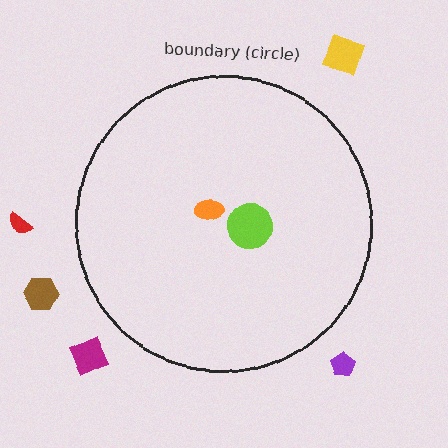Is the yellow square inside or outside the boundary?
Outside.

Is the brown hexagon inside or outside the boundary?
Outside.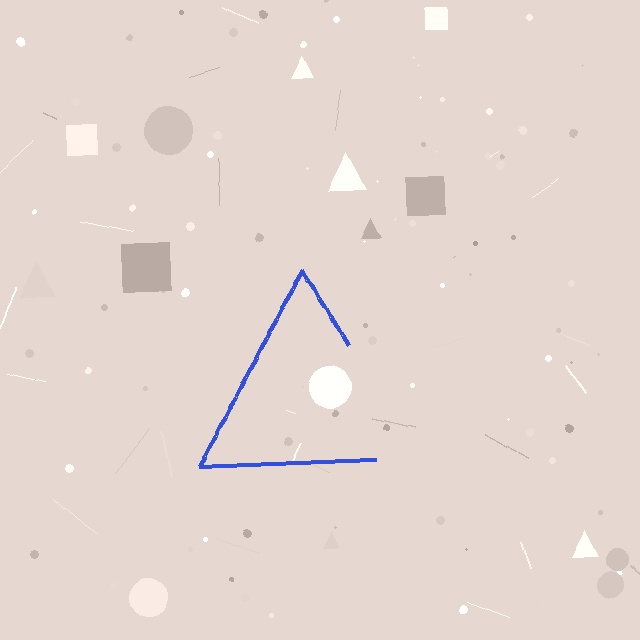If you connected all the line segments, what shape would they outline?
They would outline a triangle.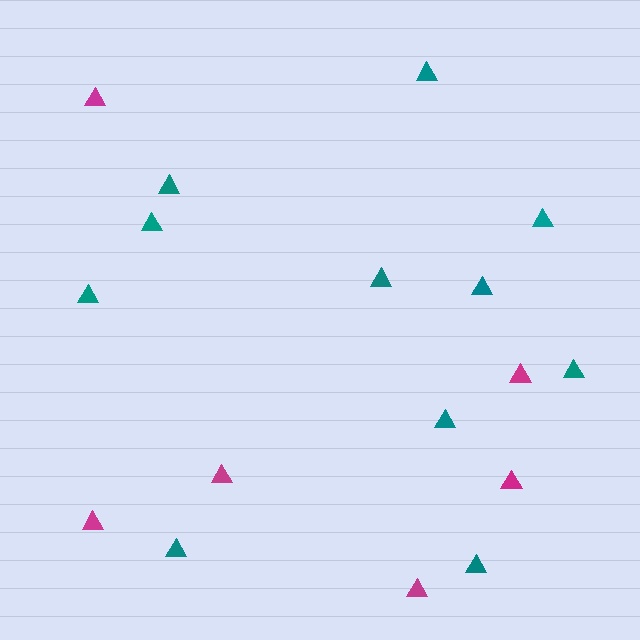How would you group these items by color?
There are 2 groups: one group of magenta triangles (6) and one group of teal triangles (11).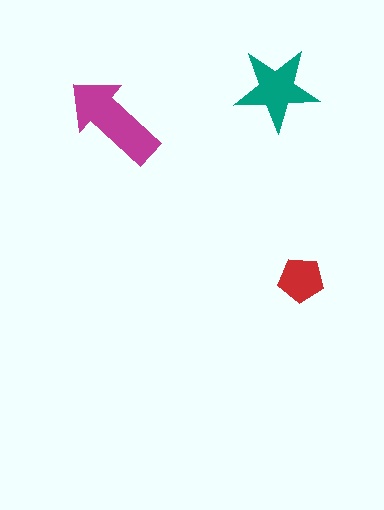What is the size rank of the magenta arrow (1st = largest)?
1st.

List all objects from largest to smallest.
The magenta arrow, the teal star, the red pentagon.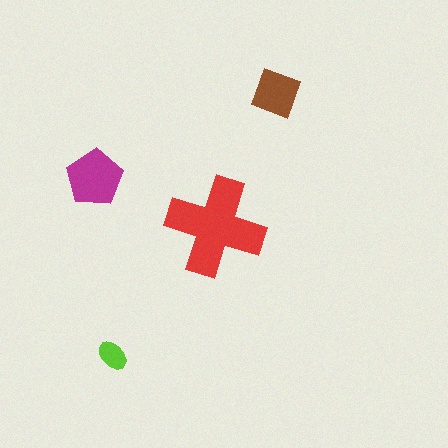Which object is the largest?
The red cross.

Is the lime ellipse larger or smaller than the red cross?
Smaller.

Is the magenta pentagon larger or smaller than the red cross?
Smaller.